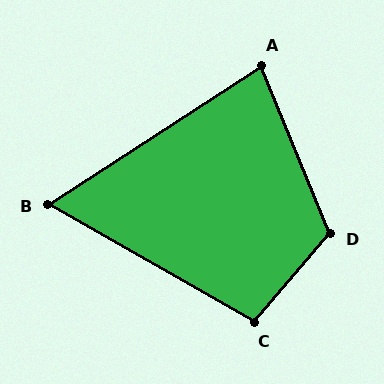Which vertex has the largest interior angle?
D, at approximately 117 degrees.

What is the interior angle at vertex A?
Approximately 79 degrees (acute).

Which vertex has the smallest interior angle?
B, at approximately 63 degrees.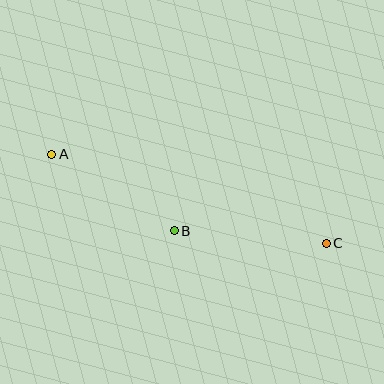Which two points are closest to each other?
Points A and B are closest to each other.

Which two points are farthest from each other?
Points A and C are farthest from each other.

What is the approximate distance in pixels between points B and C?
The distance between B and C is approximately 153 pixels.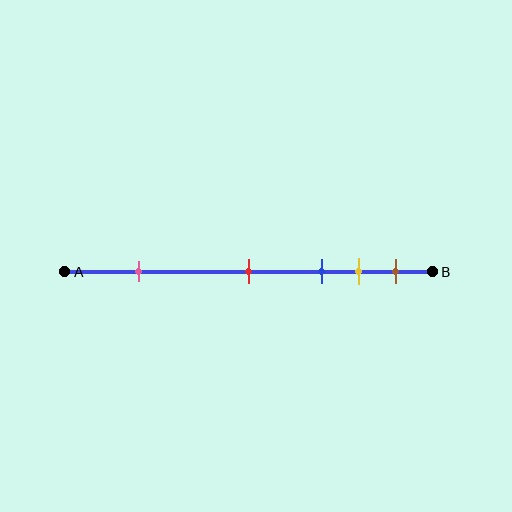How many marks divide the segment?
There are 5 marks dividing the segment.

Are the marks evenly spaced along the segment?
No, the marks are not evenly spaced.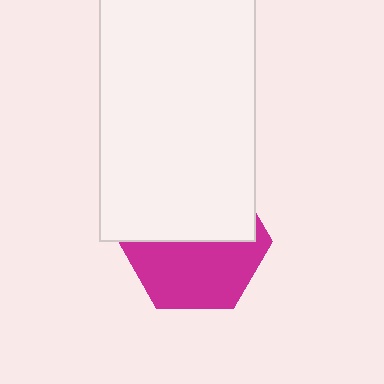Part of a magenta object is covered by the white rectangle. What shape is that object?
It is a hexagon.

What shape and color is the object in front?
The object in front is a white rectangle.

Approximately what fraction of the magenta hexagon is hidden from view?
Roughly 48% of the magenta hexagon is hidden behind the white rectangle.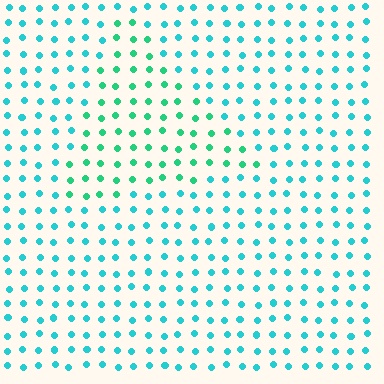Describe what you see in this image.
The image is filled with small cyan elements in a uniform arrangement. A triangle-shaped region is visible where the elements are tinted to a slightly different hue, forming a subtle color boundary.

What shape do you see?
I see a triangle.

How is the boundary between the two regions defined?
The boundary is defined purely by a slight shift in hue (about 30 degrees). Spacing, size, and orientation are identical on both sides.